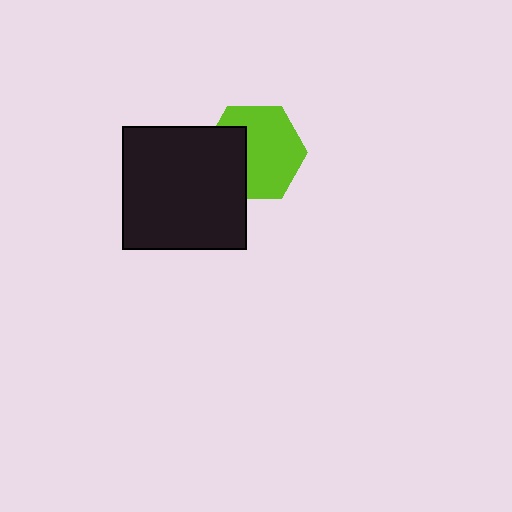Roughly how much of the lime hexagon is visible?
Most of it is visible (roughly 65%).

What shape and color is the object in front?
The object in front is a black square.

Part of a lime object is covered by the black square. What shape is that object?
It is a hexagon.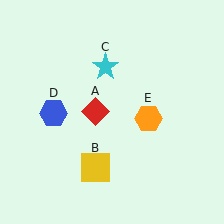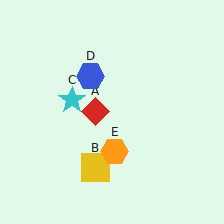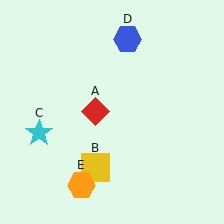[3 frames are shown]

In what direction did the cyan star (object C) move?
The cyan star (object C) moved down and to the left.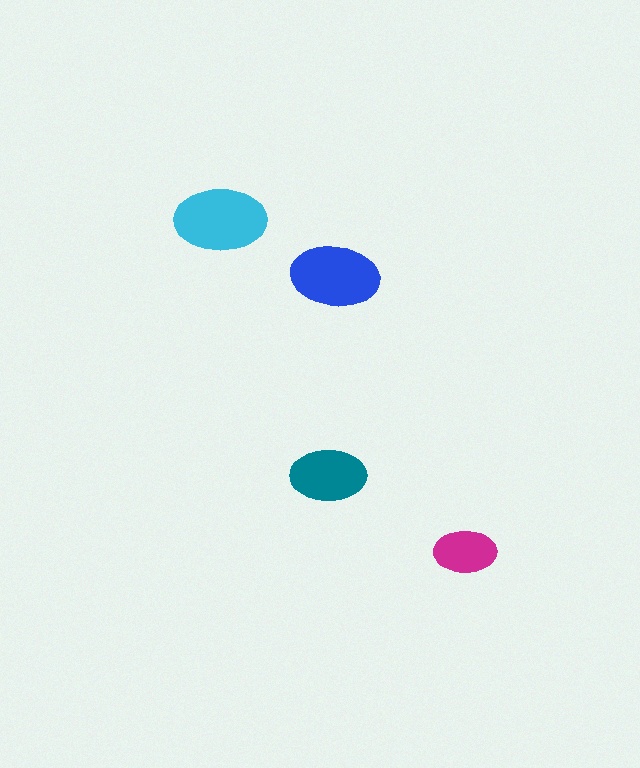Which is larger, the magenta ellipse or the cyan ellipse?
The cyan one.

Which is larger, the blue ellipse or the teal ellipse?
The blue one.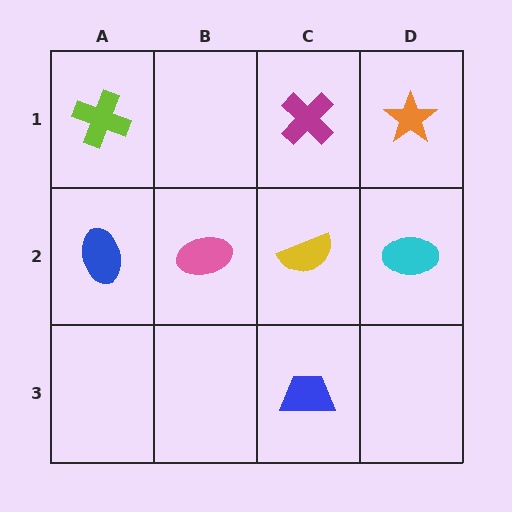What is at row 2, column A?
A blue ellipse.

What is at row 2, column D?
A cyan ellipse.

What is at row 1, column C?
A magenta cross.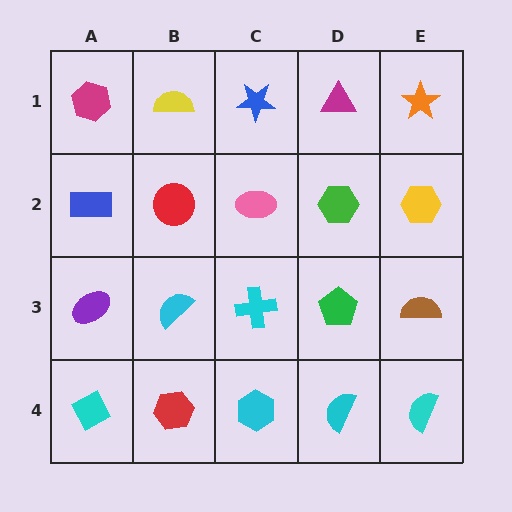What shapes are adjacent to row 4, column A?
A purple ellipse (row 3, column A), a red hexagon (row 4, column B).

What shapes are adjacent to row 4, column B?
A cyan semicircle (row 3, column B), a cyan diamond (row 4, column A), a cyan hexagon (row 4, column C).